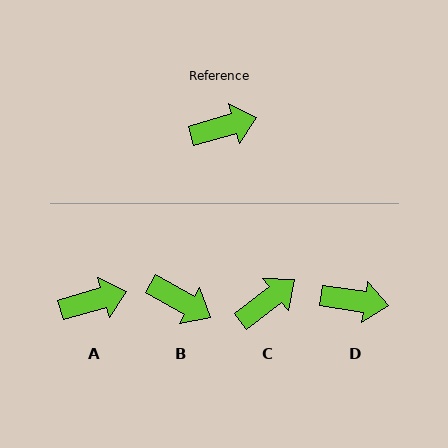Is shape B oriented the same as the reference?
No, it is off by about 45 degrees.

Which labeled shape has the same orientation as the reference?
A.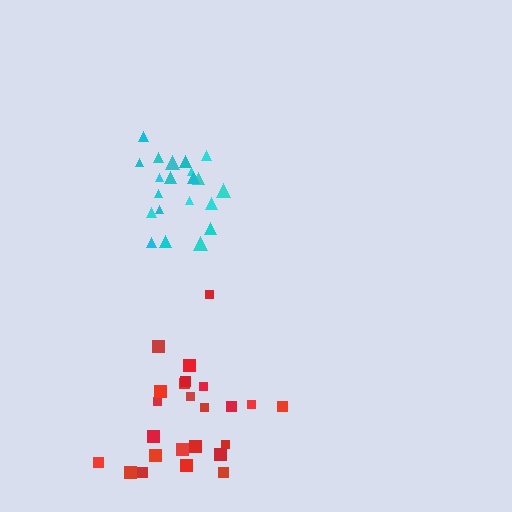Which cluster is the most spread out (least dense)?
Red.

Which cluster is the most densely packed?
Cyan.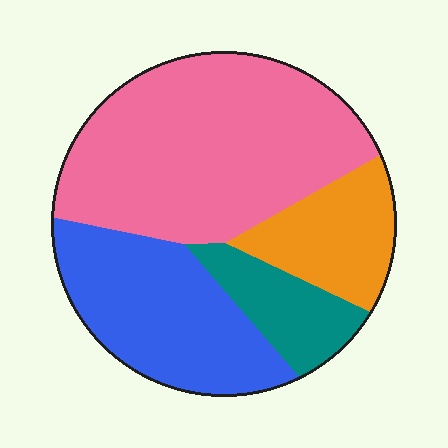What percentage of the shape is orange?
Orange takes up about one sixth (1/6) of the shape.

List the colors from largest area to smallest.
From largest to smallest: pink, blue, orange, teal.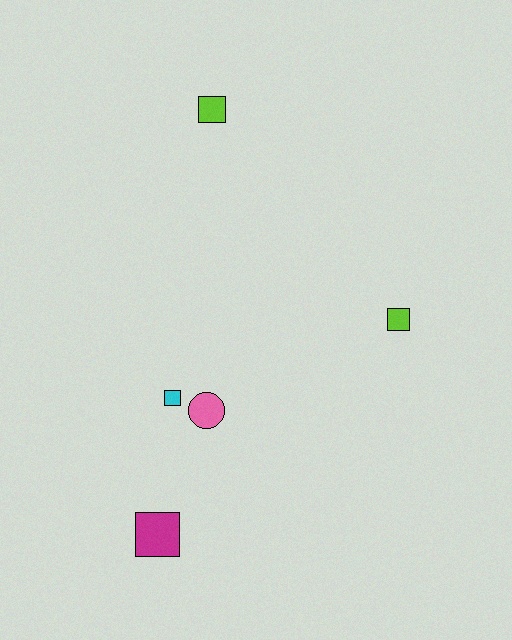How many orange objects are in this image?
There are no orange objects.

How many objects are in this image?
There are 5 objects.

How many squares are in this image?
There are 4 squares.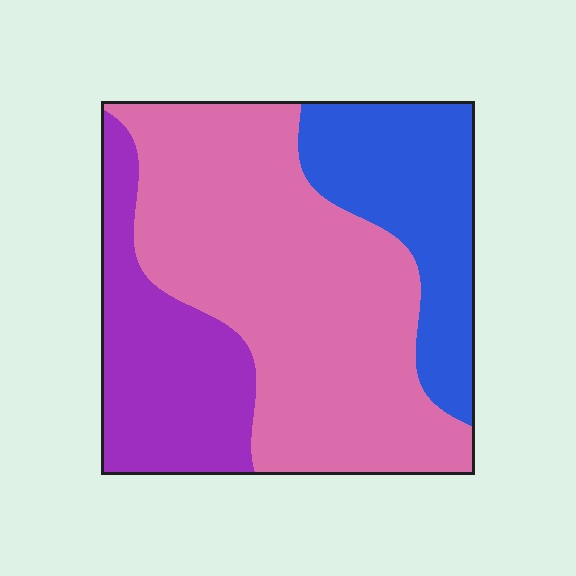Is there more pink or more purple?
Pink.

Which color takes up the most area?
Pink, at roughly 55%.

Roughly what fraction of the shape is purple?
Purple covers roughly 25% of the shape.